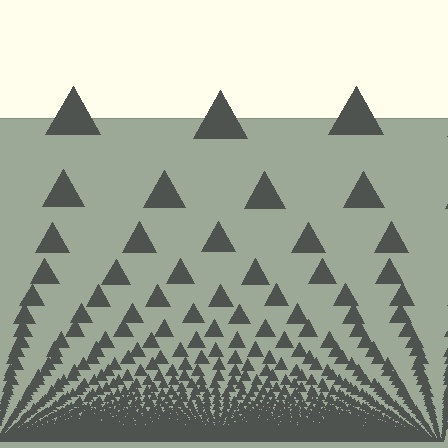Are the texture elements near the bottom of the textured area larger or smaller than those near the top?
Smaller. The gradient is inverted — elements near the bottom are smaller and denser.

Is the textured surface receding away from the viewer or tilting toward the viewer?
The surface appears to tilt toward the viewer. Texture elements get larger and sparser toward the top.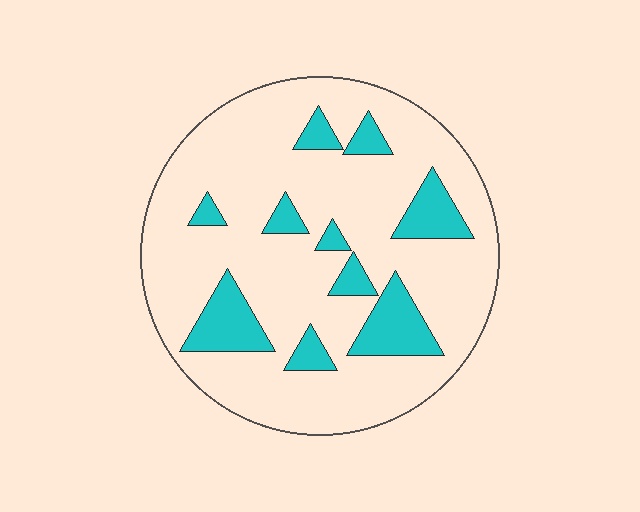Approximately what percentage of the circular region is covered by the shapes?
Approximately 20%.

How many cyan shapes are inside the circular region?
10.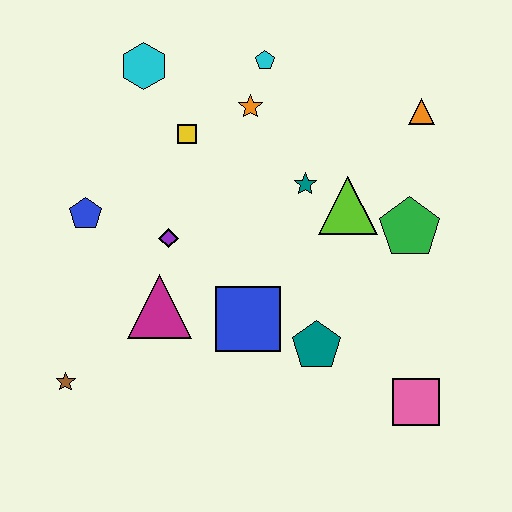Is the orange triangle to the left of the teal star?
No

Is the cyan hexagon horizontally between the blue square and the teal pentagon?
No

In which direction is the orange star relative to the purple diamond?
The orange star is above the purple diamond.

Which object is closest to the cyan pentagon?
The orange star is closest to the cyan pentagon.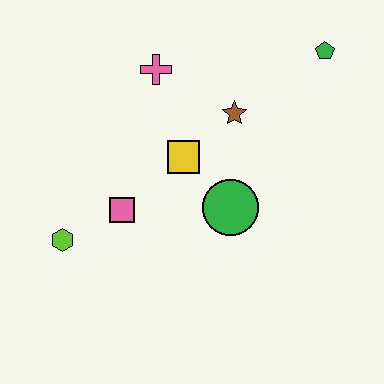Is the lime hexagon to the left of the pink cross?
Yes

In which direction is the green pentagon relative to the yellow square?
The green pentagon is to the right of the yellow square.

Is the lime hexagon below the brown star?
Yes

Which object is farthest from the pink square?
The green pentagon is farthest from the pink square.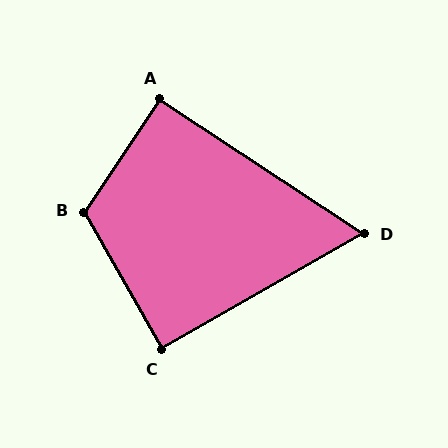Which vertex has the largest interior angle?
B, at approximately 117 degrees.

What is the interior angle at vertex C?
Approximately 90 degrees (approximately right).